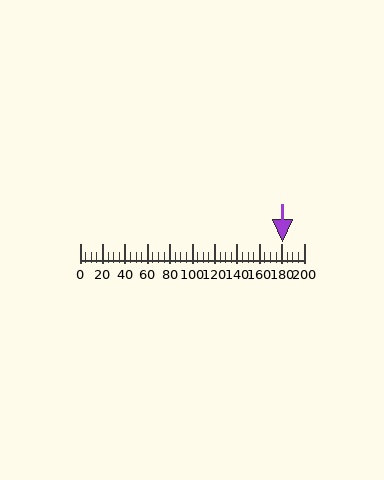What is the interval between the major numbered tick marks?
The major tick marks are spaced 20 units apart.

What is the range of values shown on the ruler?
The ruler shows values from 0 to 200.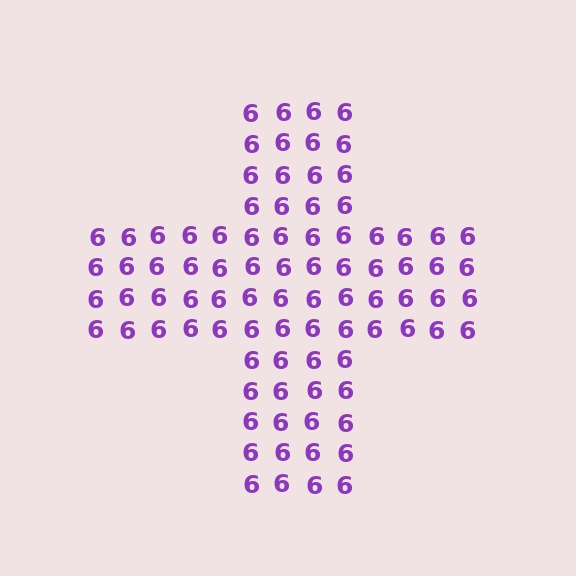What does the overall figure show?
The overall figure shows a cross.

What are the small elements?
The small elements are digit 6's.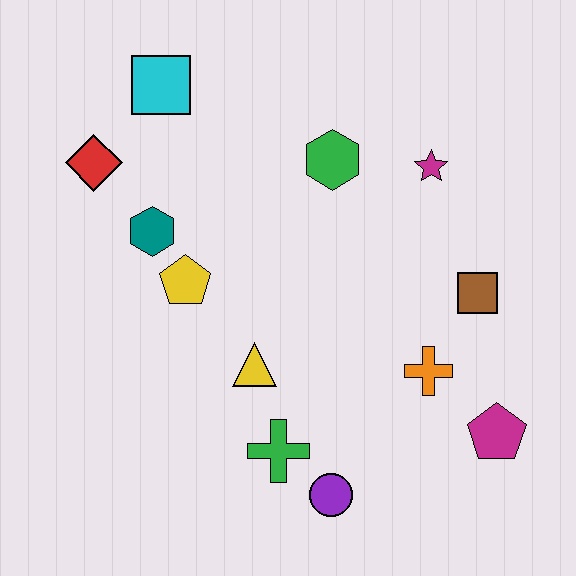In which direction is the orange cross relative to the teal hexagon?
The orange cross is to the right of the teal hexagon.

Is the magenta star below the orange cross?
No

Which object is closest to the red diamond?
The teal hexagon is closest to the red diamond.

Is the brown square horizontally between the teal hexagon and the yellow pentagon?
No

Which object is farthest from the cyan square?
The magenta pentagon is farthest from the cyan square.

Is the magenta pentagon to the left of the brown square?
No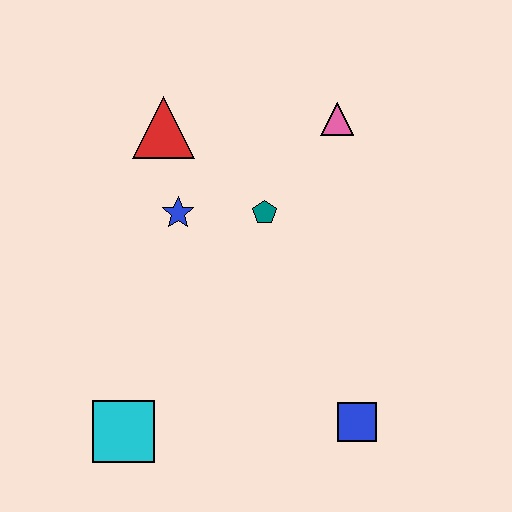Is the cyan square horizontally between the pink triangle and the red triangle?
No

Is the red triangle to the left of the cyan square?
No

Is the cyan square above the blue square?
No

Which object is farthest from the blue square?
The red triangle is farthest from the blue square.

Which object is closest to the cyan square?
The blue star is closest to the cyan square.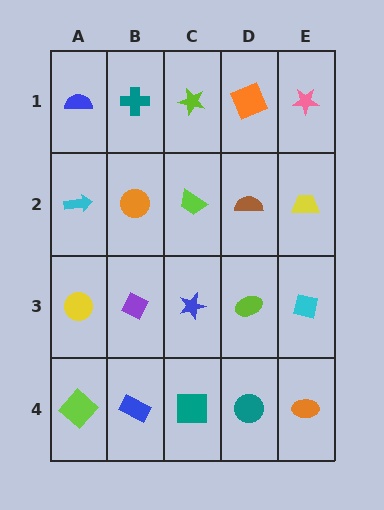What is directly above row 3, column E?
A yellow trapezoid.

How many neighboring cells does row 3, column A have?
3.